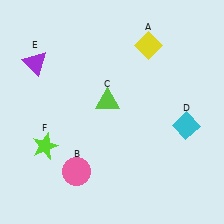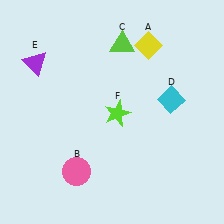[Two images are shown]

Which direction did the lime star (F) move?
The lime star (F) moved right.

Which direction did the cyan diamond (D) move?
The cyan diamond (D) moved up.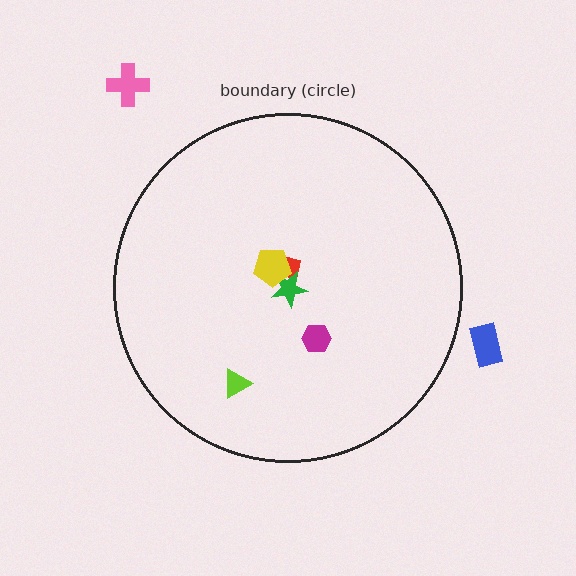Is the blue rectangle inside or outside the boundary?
Outside.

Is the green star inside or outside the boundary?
Inside.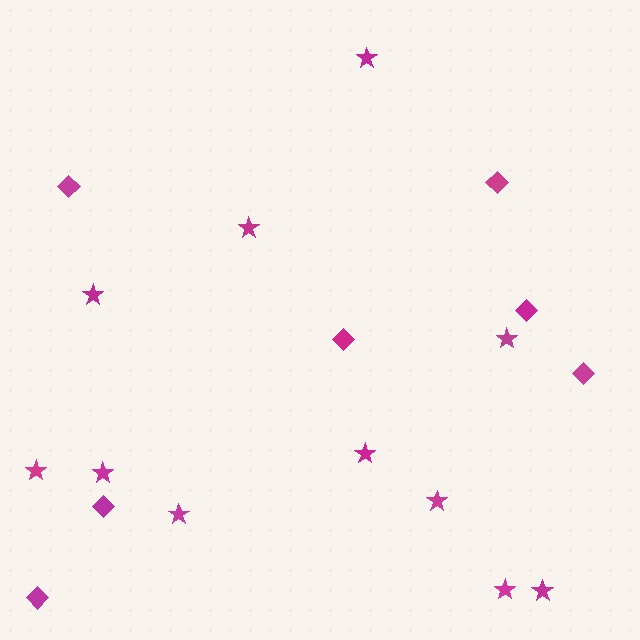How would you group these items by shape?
There are 2 groups: one group of stars (11) and one group of diamonds (7).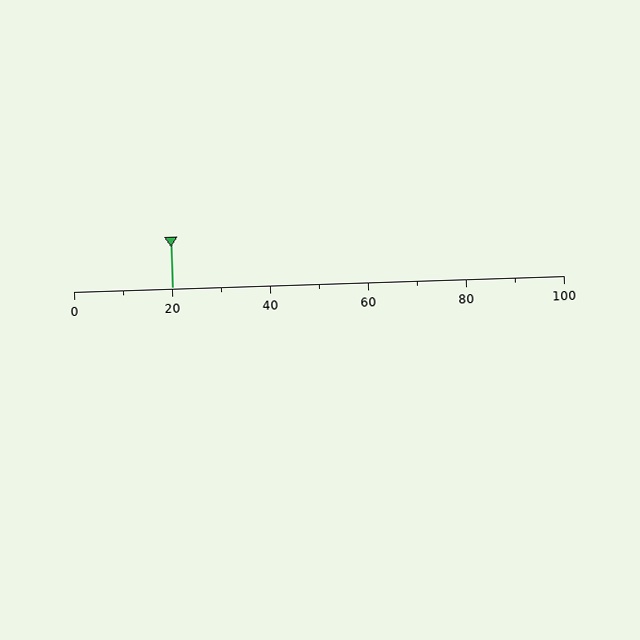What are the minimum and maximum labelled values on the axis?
The axis runs from 0 to 100.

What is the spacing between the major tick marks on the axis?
The major ticks are spaced 20 apart.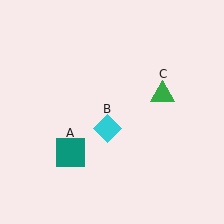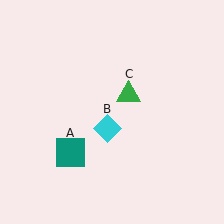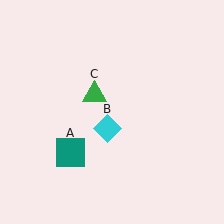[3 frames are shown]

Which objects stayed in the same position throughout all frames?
Teal square (object A) and cyan diamond (object B) remained stationary.